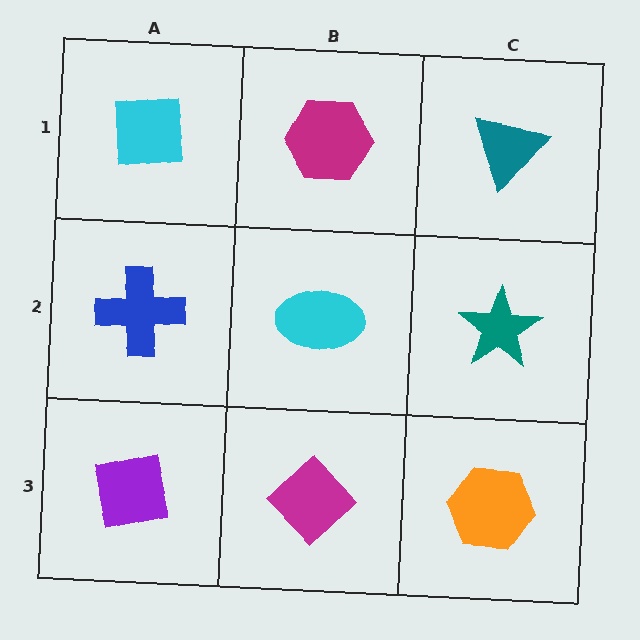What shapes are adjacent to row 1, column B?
A cyan ellipse (row 2, column B), a cyan square (row 1, column A), a teal triangle (row 1, column C).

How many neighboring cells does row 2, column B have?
4.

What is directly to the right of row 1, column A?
A magenta hexagon.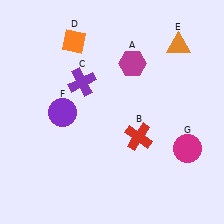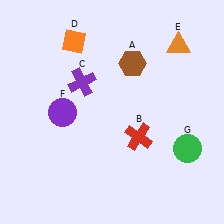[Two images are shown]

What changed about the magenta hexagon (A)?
In Image 1, A is magenta. In Image 2, it changed to brown.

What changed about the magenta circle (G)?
In Image 1, G is magenta. In Image 2, it changed to green.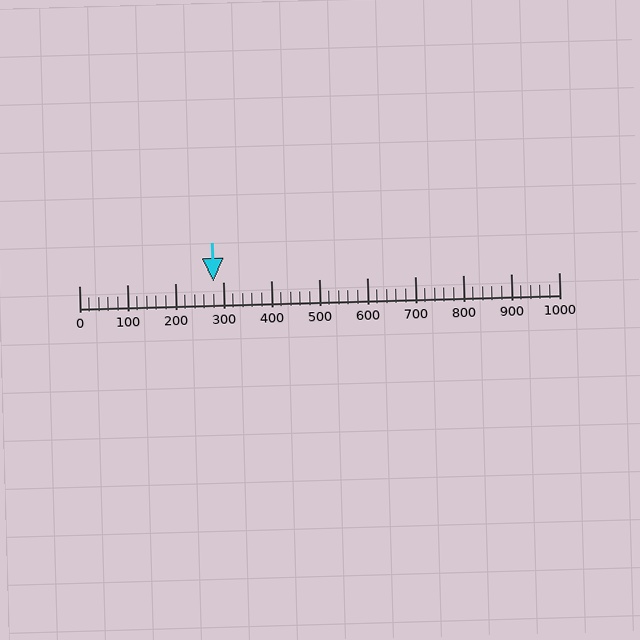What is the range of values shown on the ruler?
The ruler shows values from 0 to 1000.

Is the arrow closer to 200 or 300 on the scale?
The arrow is closer to 300.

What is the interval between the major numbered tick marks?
The major tick marks are spaced 100 units apart.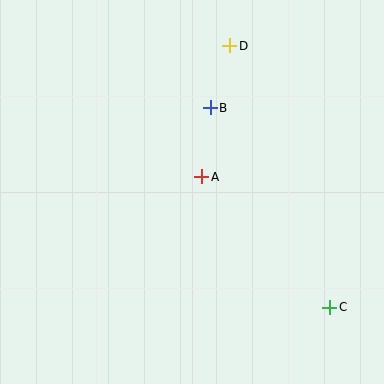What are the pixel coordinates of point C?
Point C is at (330, 307).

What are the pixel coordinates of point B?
Point B is at (210, 108).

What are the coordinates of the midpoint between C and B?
The midpoint between C and B is at (270, 207).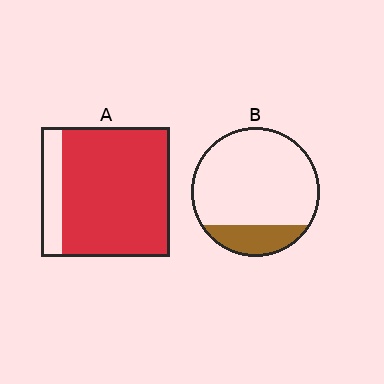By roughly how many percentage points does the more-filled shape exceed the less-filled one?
By roughly 65 percentage points (A over B).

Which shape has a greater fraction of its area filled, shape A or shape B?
Shape A.